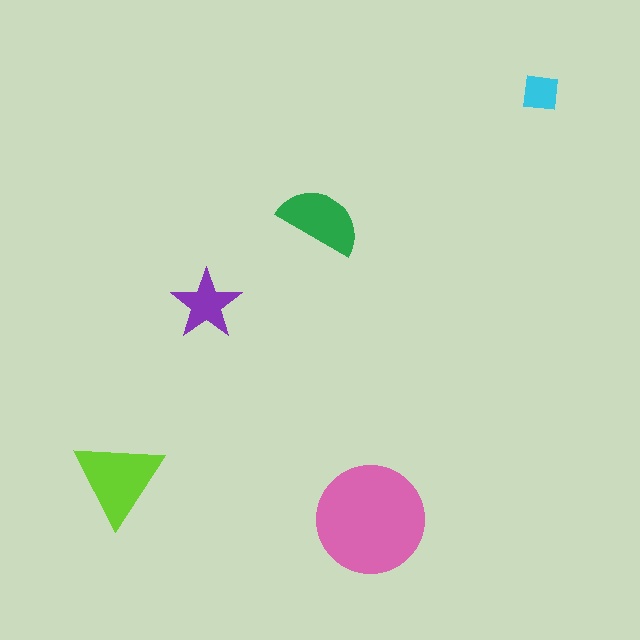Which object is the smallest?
The cyan square.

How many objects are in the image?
There are 5 objects in the image.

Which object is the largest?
The pink circle.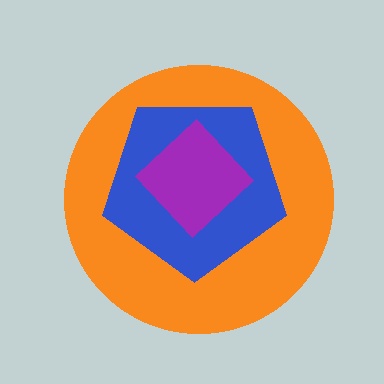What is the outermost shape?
The orange circle.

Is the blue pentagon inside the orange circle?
Yes.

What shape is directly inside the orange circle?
The blue pentagon.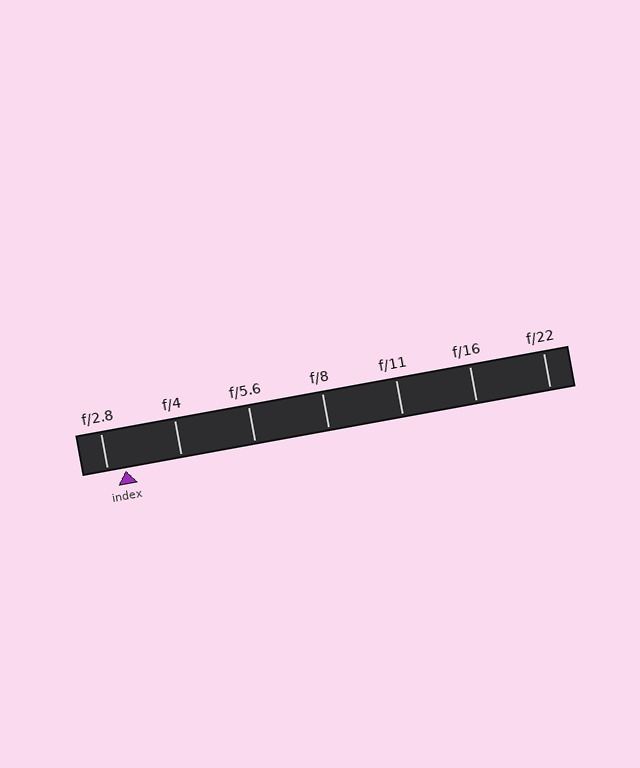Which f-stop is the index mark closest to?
The index mark is closest to f/2.8.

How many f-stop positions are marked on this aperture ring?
There are 7 f-stop positions marked.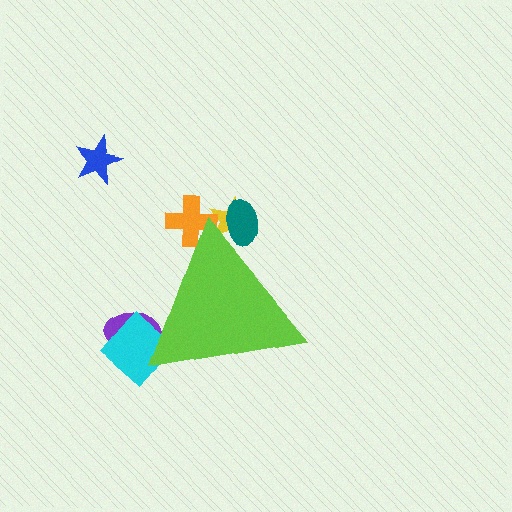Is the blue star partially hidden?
No, the blue star is fully visible.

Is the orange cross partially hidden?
Yes, the orange cross is partially hidden behind the lime triangle.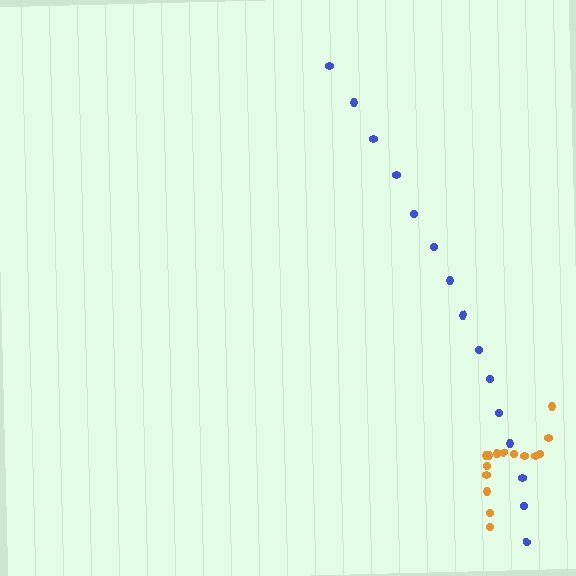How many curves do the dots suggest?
There are 2 distinct paths.